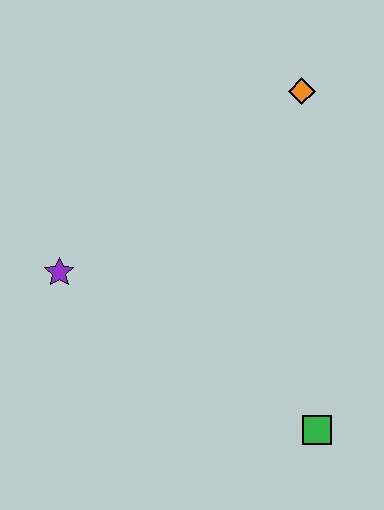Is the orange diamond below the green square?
No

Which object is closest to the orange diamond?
The purple star is closest to the orange diamond.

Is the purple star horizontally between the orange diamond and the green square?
No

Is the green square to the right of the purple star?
Yes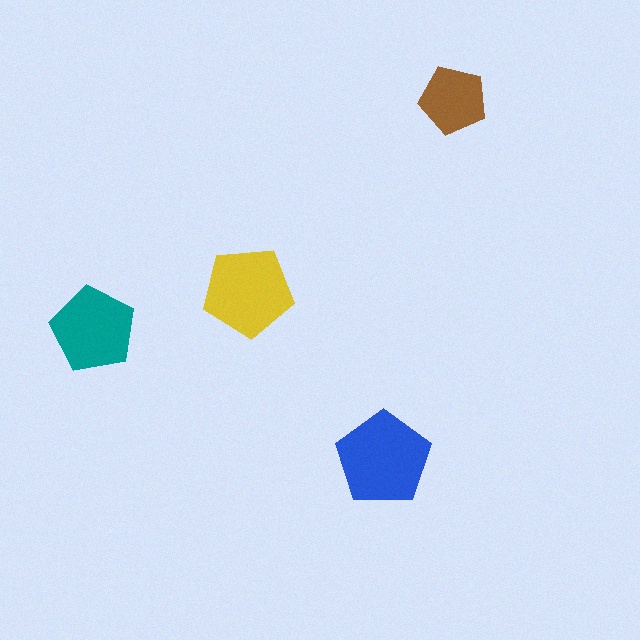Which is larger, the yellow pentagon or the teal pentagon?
The yellow one.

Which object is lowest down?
The blue pentagon is bottommost.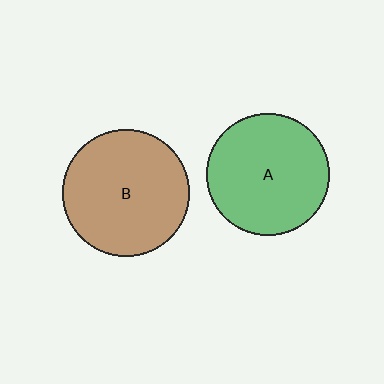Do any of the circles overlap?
No, none of the circles overlap.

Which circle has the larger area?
Circle B (brown).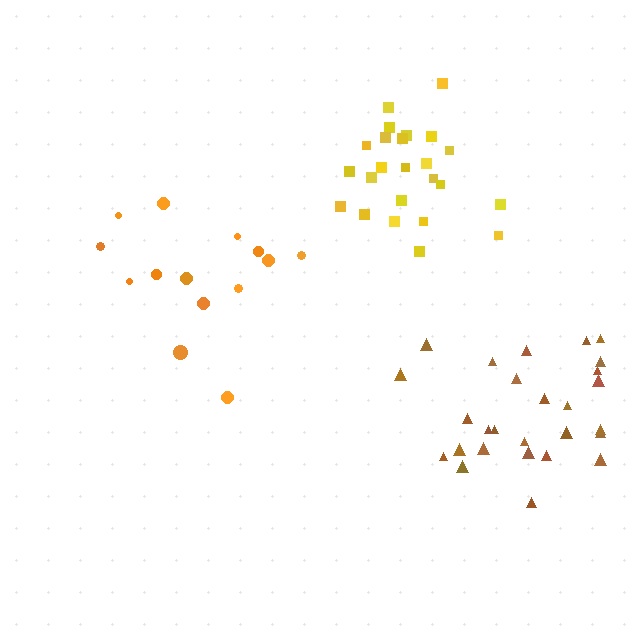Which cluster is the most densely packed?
Yellow.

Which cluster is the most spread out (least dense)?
Brown.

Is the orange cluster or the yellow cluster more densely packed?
Yellow.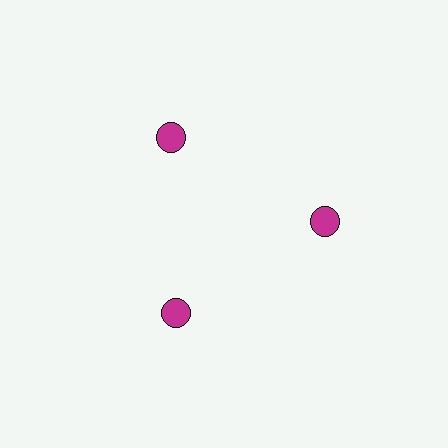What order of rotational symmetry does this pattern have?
This pattern has 3-fold rotational symmetry.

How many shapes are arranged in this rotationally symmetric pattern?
There are 3 shapes, arranged in 3 groups of 1.